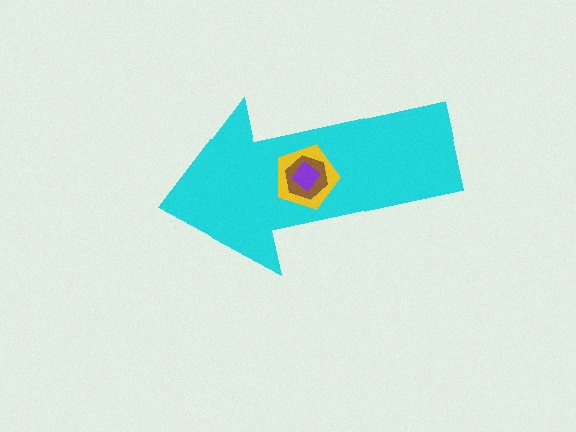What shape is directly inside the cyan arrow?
The yellow pentagon.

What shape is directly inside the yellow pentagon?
The brown hexagon.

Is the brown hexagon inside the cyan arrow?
Yes.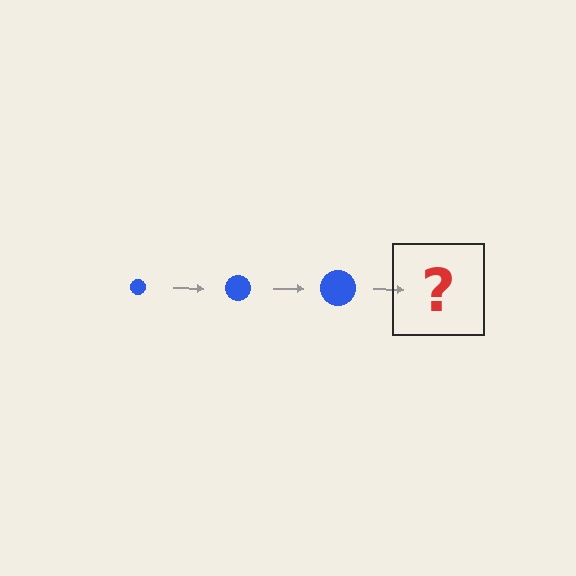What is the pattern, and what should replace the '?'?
The pattern is that the circle gets progressively larger each step. The '?' should be a blue circle, larger than the previous one.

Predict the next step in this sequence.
The next step is a blue circle, larger than the previous one.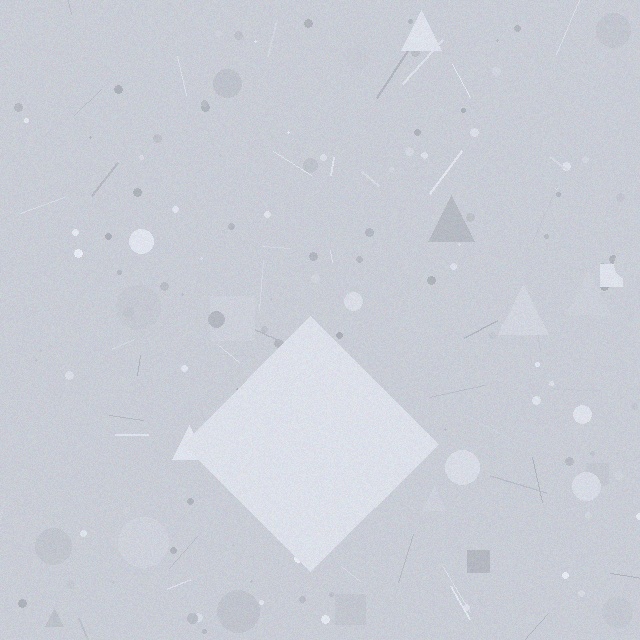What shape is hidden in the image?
A diamond is hidden in the image.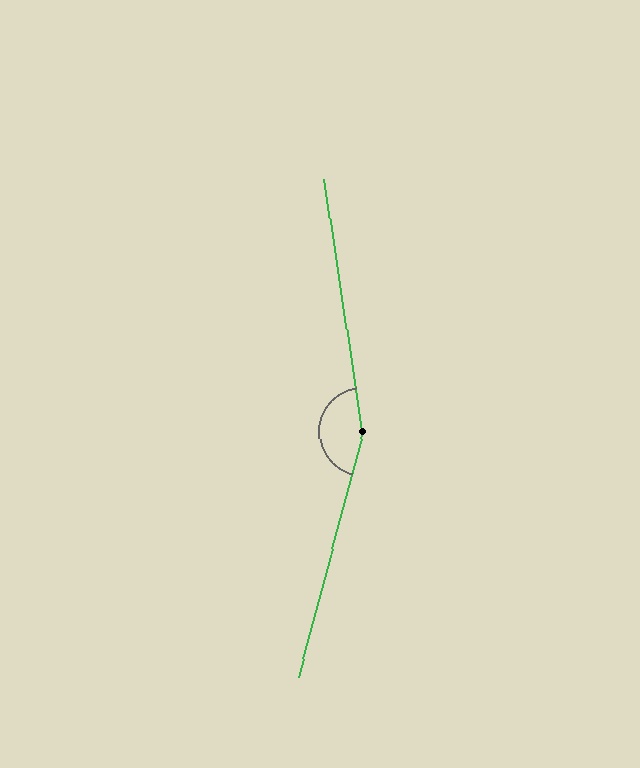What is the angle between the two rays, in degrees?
Approximately 157 degrees.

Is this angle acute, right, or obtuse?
It is obtuse.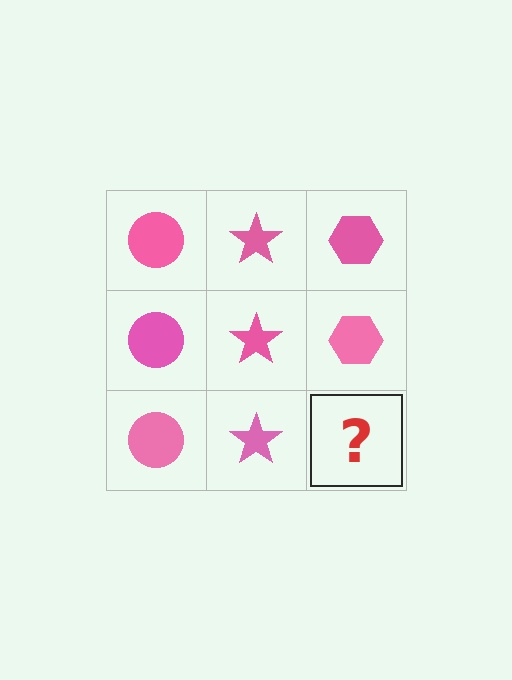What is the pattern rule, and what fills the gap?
The rule is that each column has a consistent shape. The gap should be filled with a pink hexagon.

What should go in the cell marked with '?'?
The missing cell should contain a pink hexagon.